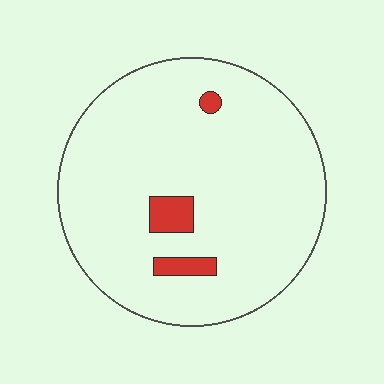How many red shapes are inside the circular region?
3.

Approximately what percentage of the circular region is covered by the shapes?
Approximately 5%.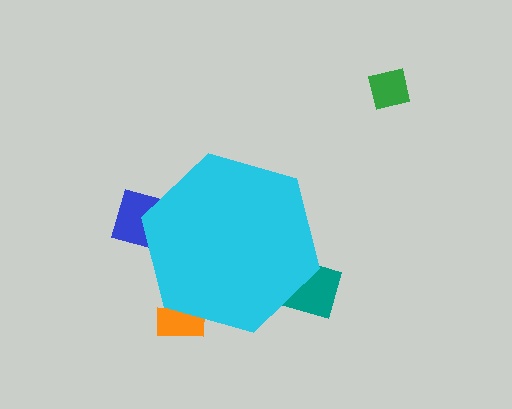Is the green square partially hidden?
No, the green square is fully visible.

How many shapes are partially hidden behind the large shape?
3 shapes are partially hidden.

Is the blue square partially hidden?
Yes, the blue square is partially hidden behind the cyan hexagon.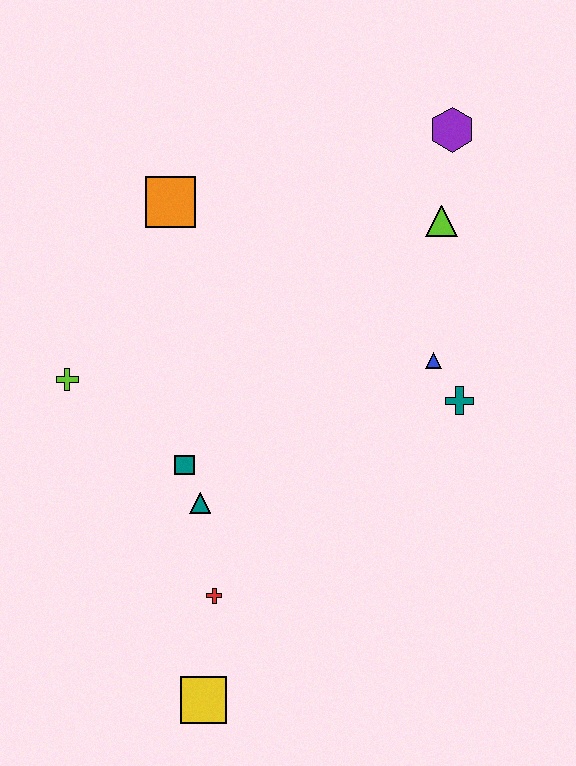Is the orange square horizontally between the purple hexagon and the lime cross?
Yes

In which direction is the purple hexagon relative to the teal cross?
The purple hexagon is above the teal cross.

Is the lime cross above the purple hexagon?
No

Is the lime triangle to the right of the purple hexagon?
No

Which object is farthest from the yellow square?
The purple hexagon is farthest from the yellow square.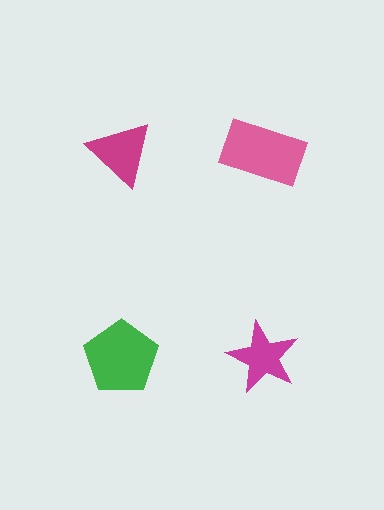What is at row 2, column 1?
A green pentagon.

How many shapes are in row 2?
2 shapes.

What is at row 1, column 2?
A pink rectangle.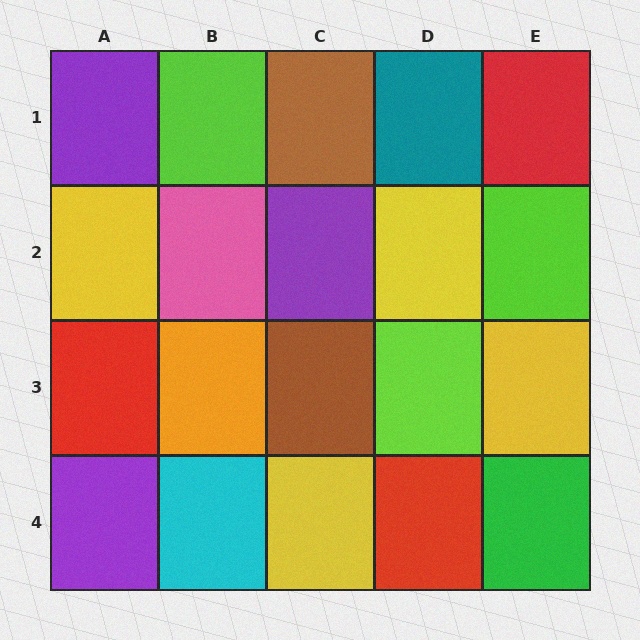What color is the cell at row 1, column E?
Red.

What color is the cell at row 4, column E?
Green.